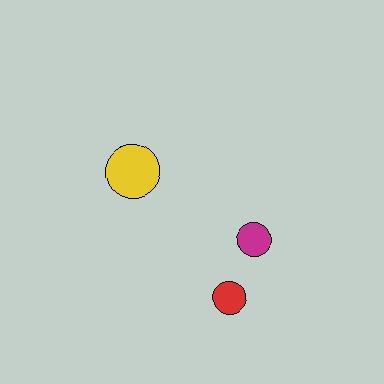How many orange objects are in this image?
There are no orange objects.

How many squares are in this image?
There are no squares.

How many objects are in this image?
There are 3 objects.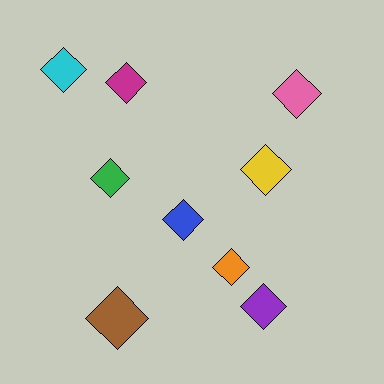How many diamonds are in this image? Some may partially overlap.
There are 9 diamonds.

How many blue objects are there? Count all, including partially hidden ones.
There is 1 blue object.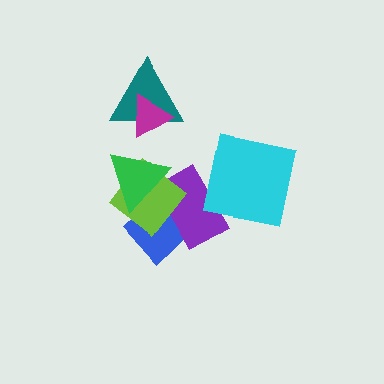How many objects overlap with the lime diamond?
3 objects overlap with the lime diamond.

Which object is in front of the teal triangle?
The magenta triangle is in front of the teal triangle.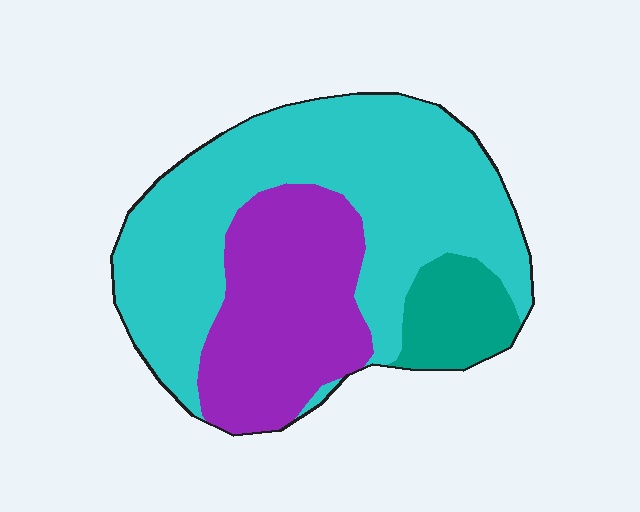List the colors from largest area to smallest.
From largest to smallest: cyan, purple, teal.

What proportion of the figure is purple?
Purple covers 31% of the figure.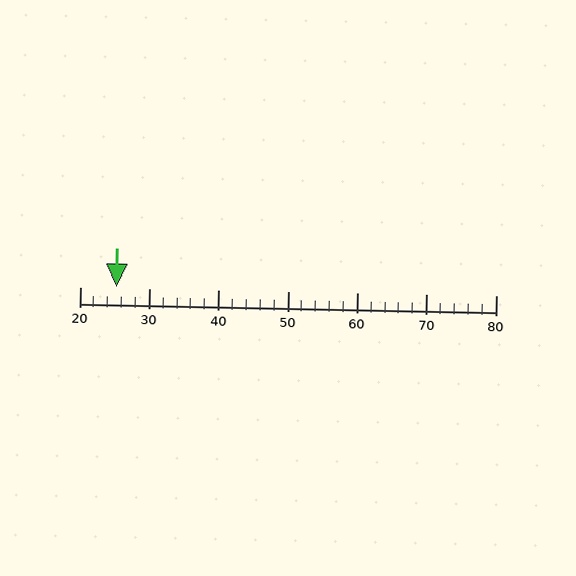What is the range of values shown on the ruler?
The ruler shows values from 20 to 80.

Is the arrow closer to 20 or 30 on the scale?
The arrow is closer to 30.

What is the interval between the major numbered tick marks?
The major tick marks are spaced 10 units apart.